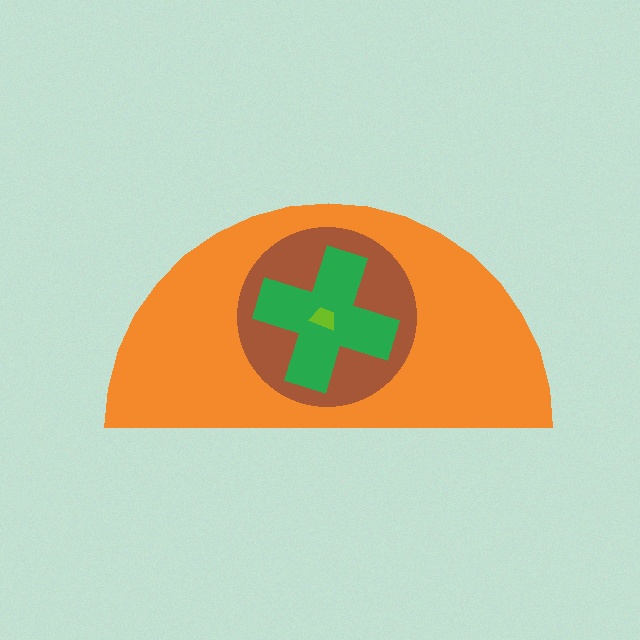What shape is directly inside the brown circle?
The green cross.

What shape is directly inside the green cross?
The lime trapezoid.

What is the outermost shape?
The orange semicircle.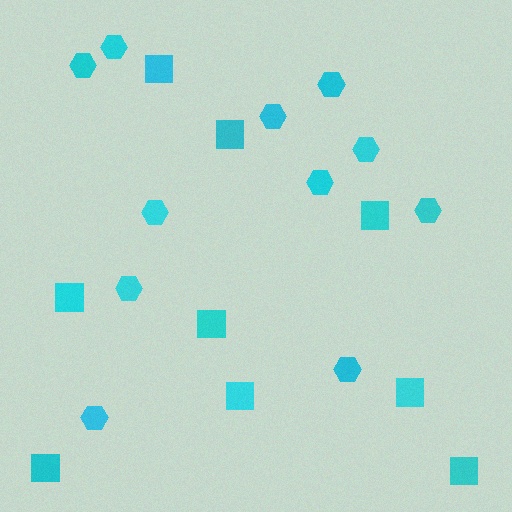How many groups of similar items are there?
There are 2 groups: one group of squares (9) and one group of hexagons (11).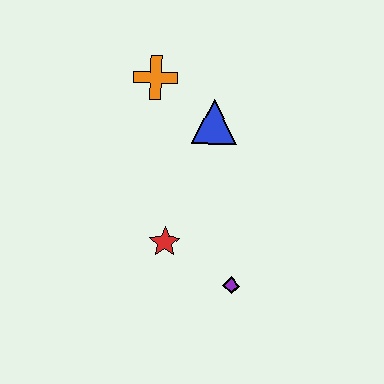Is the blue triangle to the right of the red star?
Yes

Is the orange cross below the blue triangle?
No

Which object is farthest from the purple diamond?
The orange cross is farthest from the purple diamond.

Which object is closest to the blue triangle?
The orange cross is closest to the blue triangle.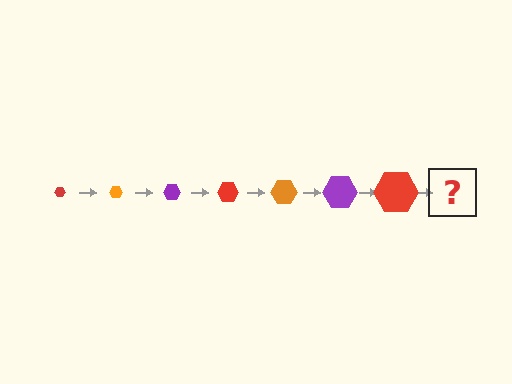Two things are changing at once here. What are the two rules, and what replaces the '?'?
The two rules are that the hexagon grows larger each step and the color cycles through red, orange, and purple. The '?' should be an orange hexagon, larger than the previous one.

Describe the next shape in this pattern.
It should be an orange hexagon, larger than the previous one.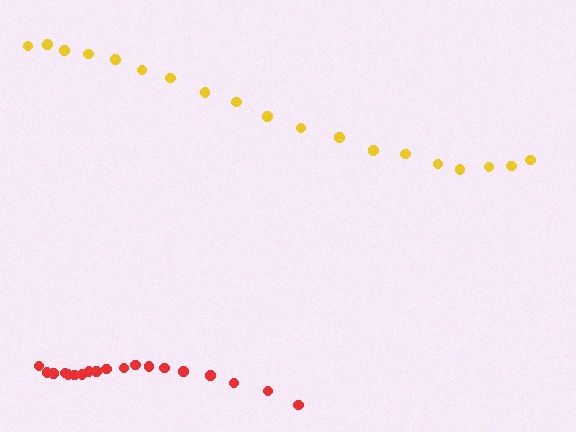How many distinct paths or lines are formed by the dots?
There are 2 distinct paths.